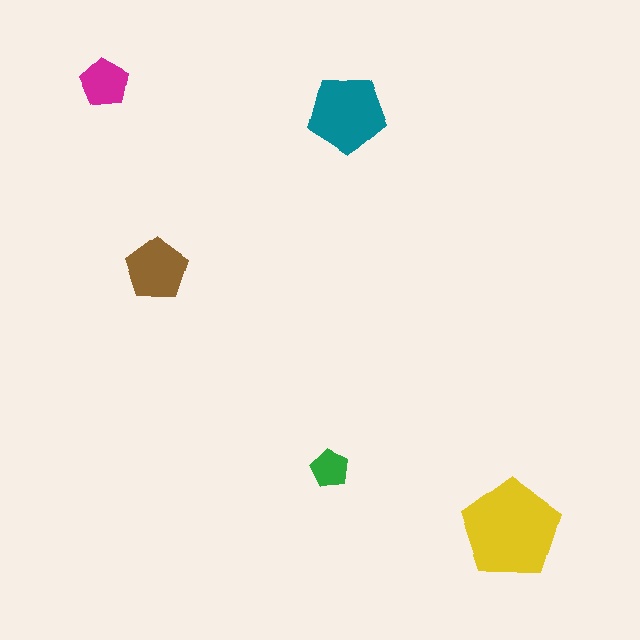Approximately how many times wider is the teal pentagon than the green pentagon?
About 2 times wider.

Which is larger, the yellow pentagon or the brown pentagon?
The yellow one.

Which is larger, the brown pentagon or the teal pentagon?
The teal one.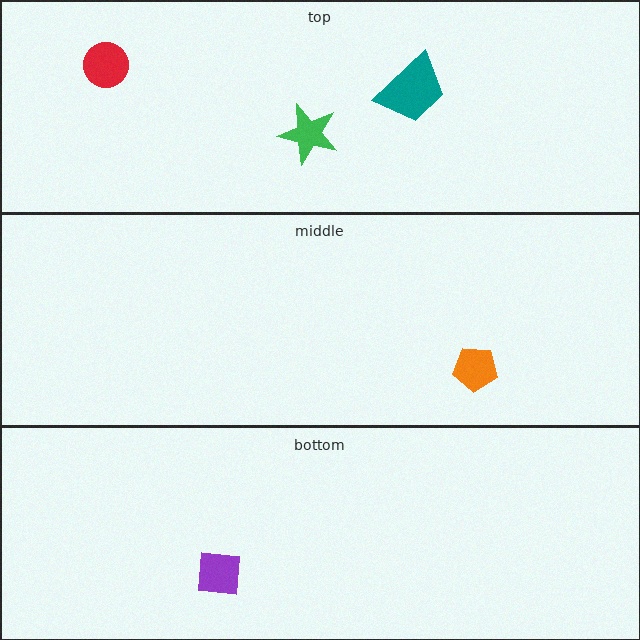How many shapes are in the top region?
3.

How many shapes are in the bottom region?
1.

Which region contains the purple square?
The bottom region.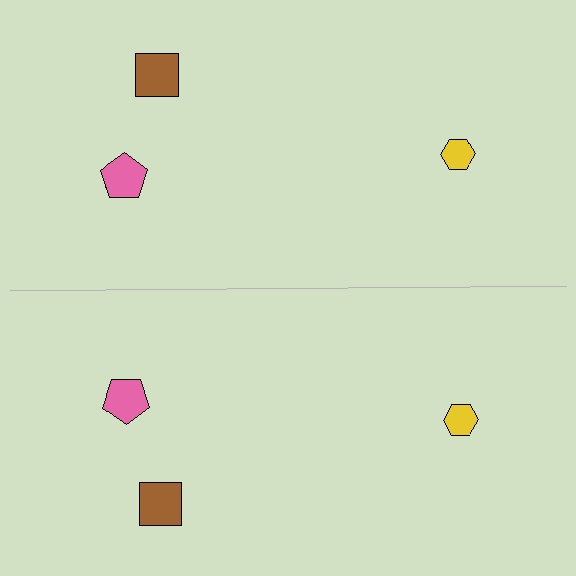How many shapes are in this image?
There are 6 shapes in this image.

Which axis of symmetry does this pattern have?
The pattern has a horizontal axis of symmetry running through the center of the image.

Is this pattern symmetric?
Yes, this pattern has bilateral (reflection) symmetry.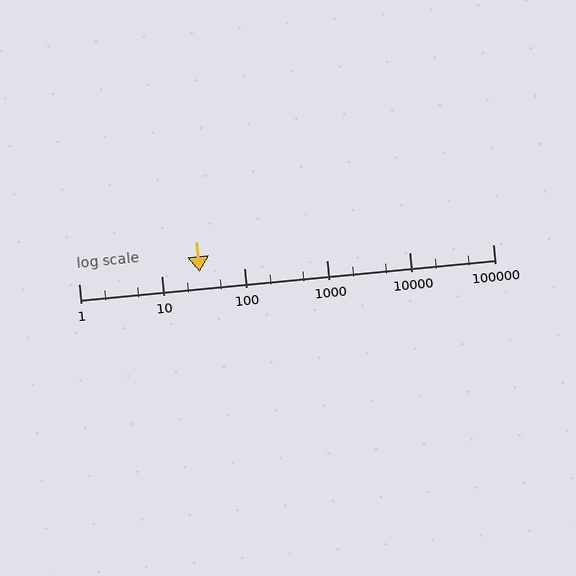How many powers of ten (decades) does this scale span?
The scale spans 5 decades, from 1 to 100000.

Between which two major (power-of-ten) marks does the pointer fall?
The pointer is between 10 and 100.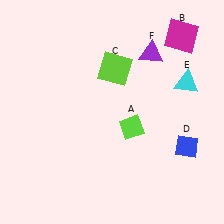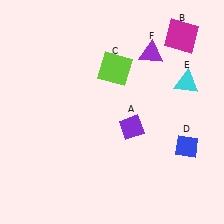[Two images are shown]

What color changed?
The diamond (A) changed from lime in Image 1 to purple in Image 2.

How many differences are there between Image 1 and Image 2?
There is 1 difference between the two images.